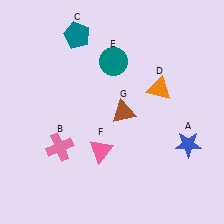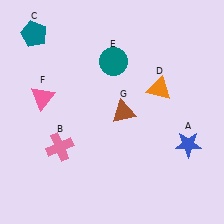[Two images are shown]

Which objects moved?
The objects that moved are: the teal pentagon (C), the pink triangle (F).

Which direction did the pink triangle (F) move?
The pink triangle (F) moved left.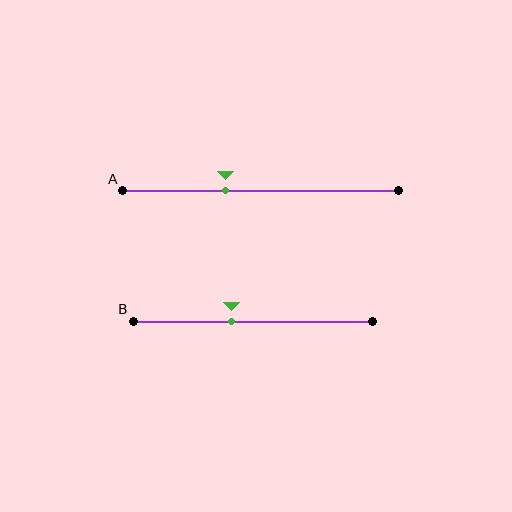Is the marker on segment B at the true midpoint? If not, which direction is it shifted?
No, the marker on segment B is shifted to the left by about 9% of the segment length.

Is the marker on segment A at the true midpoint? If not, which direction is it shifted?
No, the marker on segment A is shifted to the left by about 13% of the segment length.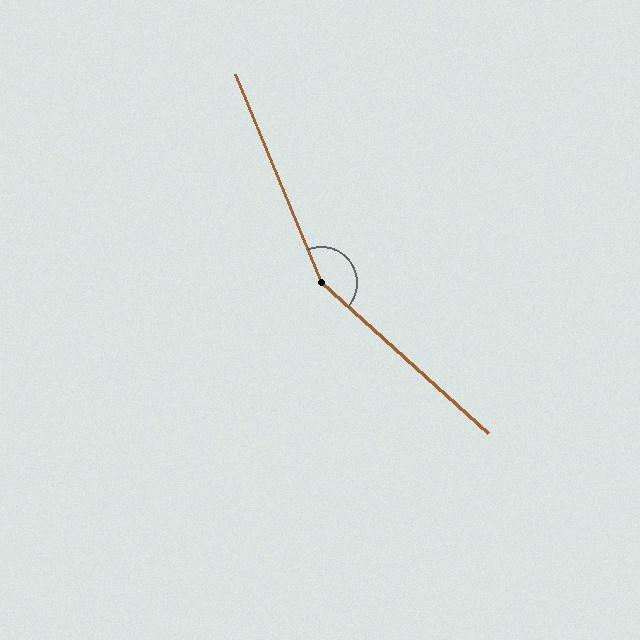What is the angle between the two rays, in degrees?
Approximately 155 degrees.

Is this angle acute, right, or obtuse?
It is obtuse.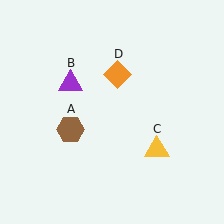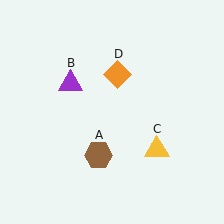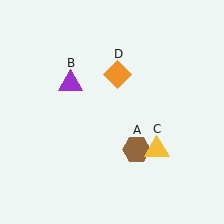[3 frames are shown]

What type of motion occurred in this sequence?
The brown hexagon (object A) rotated counterclockwise around the center of the scene.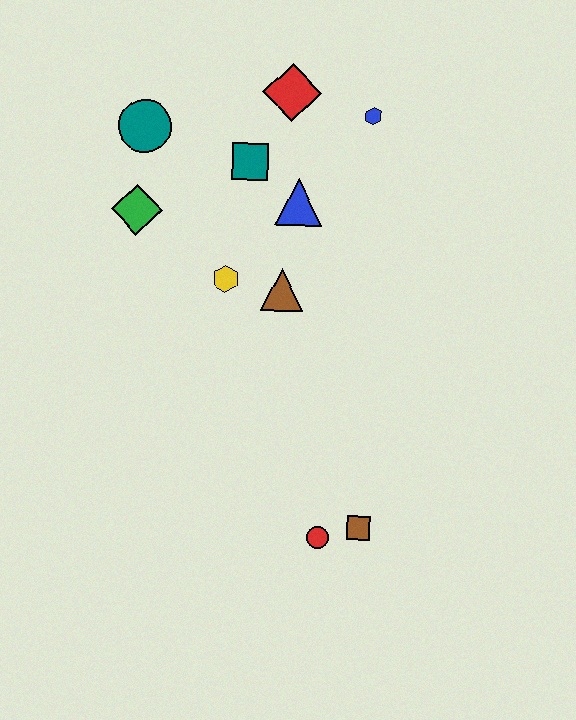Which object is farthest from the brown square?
The teal circle is farthest from the brown square.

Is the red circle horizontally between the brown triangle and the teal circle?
No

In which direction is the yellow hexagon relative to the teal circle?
The yellow hexagon is below the teal circle.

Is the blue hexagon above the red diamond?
No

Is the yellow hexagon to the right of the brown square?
No